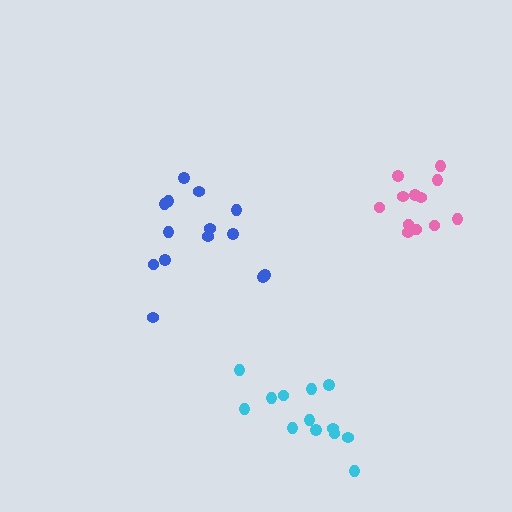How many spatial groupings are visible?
There are 3 spatial groupings.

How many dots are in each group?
Group 1: 14 dots, Group 2: 12 dots, Group 3: 13 dots (39 total).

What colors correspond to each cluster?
The clusters are colored: blue, pink, cyan.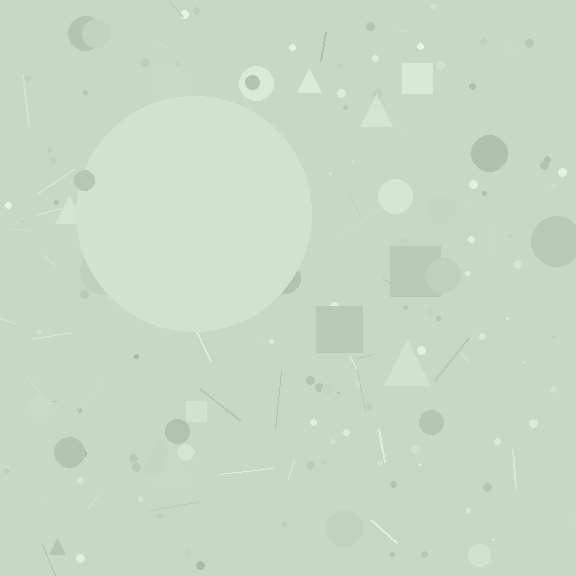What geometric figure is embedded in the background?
A circle is embedded in the background.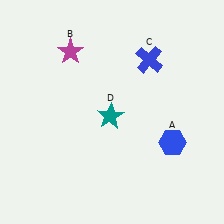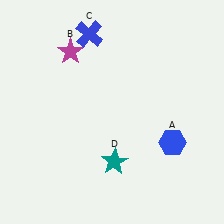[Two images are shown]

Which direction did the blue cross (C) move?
The blue cross (C) moved left.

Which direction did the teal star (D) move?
The teal star (D) moved down.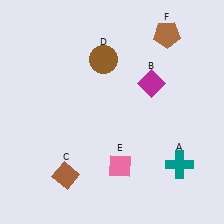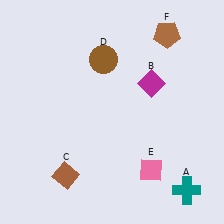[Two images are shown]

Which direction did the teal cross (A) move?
The teal cross (A) moved down.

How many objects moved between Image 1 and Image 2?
2 objects moved between the two images.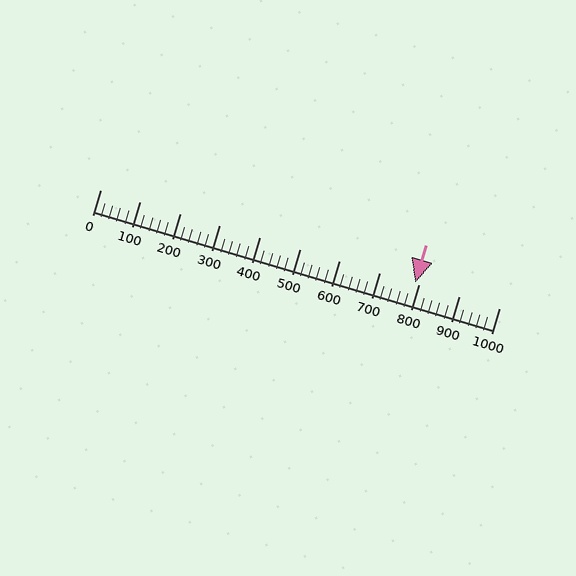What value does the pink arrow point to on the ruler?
The pink arrow points to approximately 790.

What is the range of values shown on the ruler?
The ruler shows values from 0 to 1000.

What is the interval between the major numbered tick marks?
The major tick marks are spaced 100 units apart.